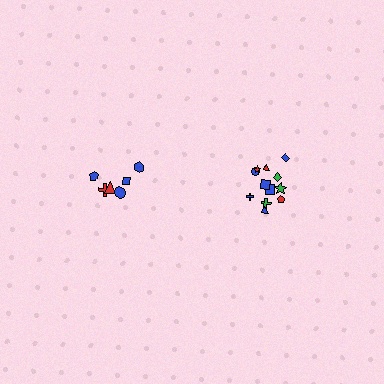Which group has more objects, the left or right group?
The right group.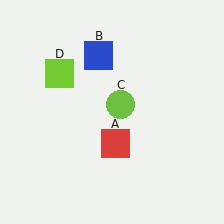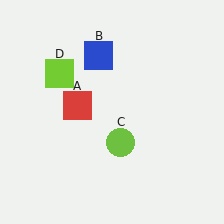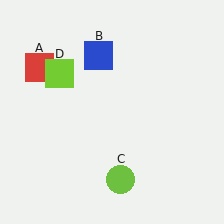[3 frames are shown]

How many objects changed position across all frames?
2 objects changed position: red square (object A), lime circle (object C).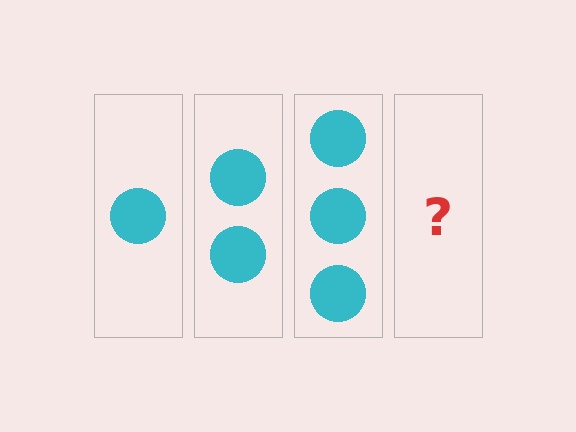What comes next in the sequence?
The next element should be 4 circles.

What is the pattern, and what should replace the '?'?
The pattern is that each step adds one more circle. The '?' should be 4 circles.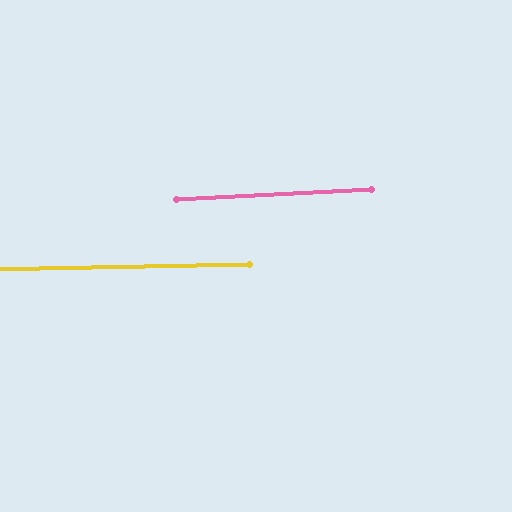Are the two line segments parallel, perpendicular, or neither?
Parallel — their directions differ by only 1.7°.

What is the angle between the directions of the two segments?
Approximately 2 degrees.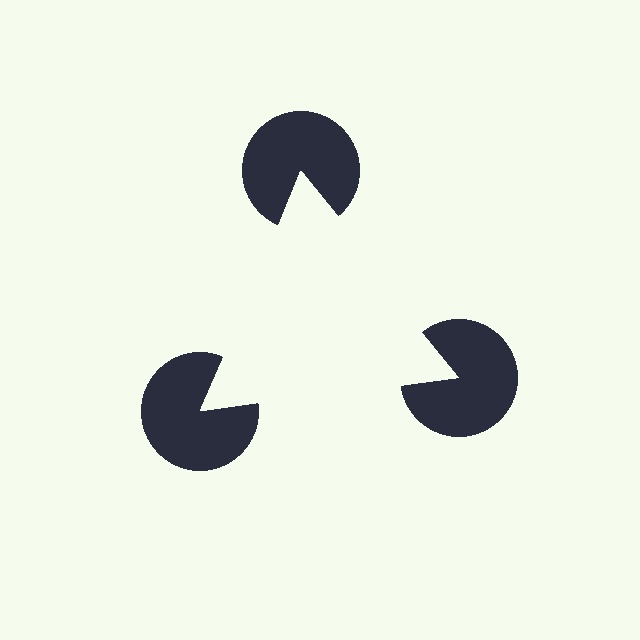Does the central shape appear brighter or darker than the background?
It typically appears slightly brighter than the background, even though no actual brightness change is drawn.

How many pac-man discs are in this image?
There are 3 — one at each vertex of the illusory triangle.